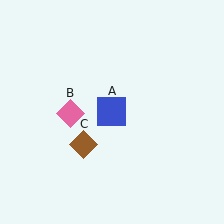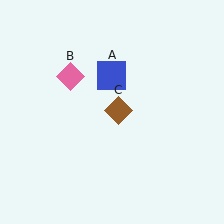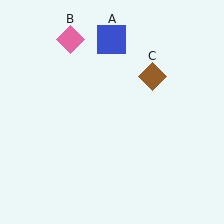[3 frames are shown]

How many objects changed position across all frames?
3 objects changed position: blue square (object A), pink diamond (object B), brown diamond (object C).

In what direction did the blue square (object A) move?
The blue square (object A) moved up.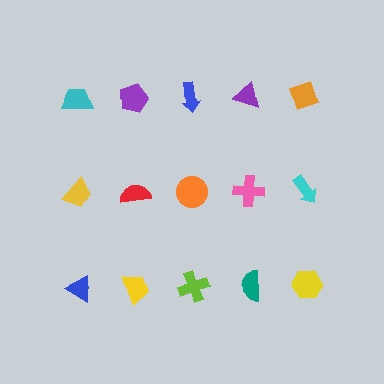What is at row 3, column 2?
A yellow trapezoid.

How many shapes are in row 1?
5 shapes.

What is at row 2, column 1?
A yellow trapezoid.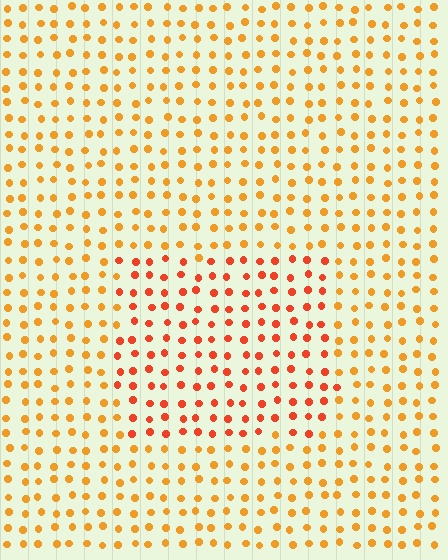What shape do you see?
I see a rectangle.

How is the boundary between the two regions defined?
The boundary is defined purely by a slight shift in hue (about 27 degrees). Spacing, size, and orientation are identical on both sides.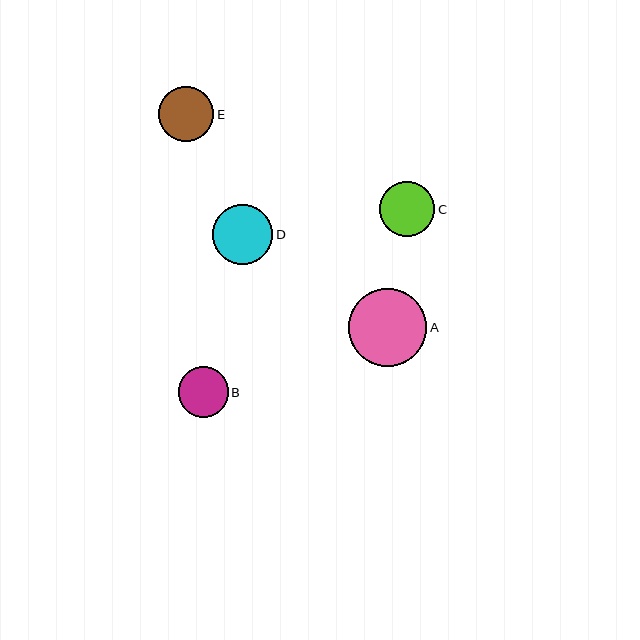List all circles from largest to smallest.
From largest to smallest: A, D, C, E, B.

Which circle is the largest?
Circle A is the largest with a size of approximately 78 pixels.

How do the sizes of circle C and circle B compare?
Circle C and circle B are approximately the same size.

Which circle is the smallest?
Circle B is the smallest with a size of approximately 50 pixels.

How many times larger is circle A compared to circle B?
Circle A is approximately 1.6 times the size of circle B.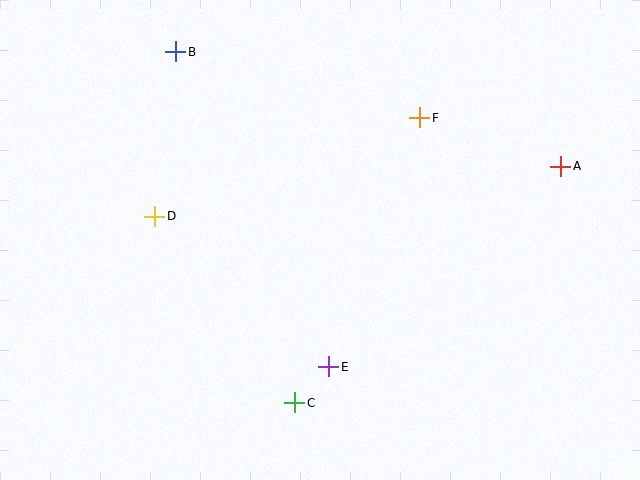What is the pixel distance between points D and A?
The distance between D and A is 409 pixels.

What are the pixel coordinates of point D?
Point D is at (155, 216).